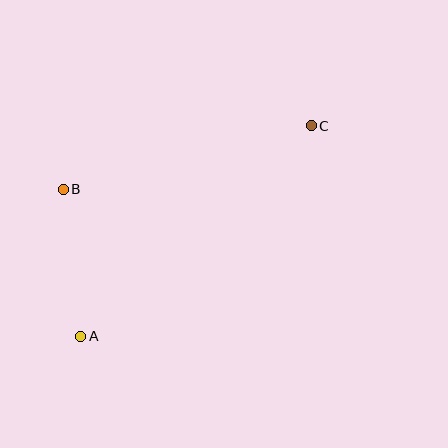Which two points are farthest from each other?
Points A and C are farthest from each other.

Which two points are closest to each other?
Points A and B are closest to each other.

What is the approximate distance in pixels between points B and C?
The distance between B and C is approximately 256 pixels.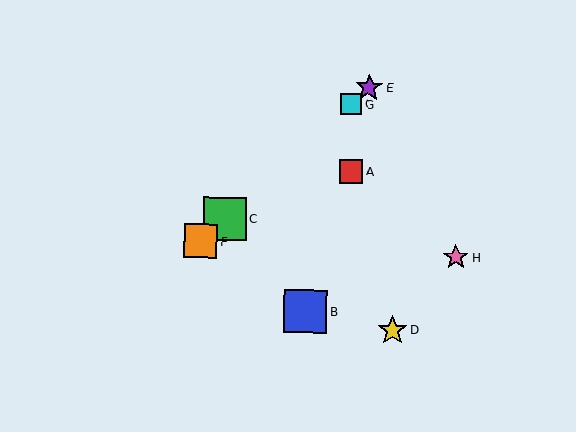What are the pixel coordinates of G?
Object G is at (351, 104).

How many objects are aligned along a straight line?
4 objects (C, E, F, G) are aligned along a straight line.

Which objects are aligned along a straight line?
Objects C, E, F, G are aligned along a straight line.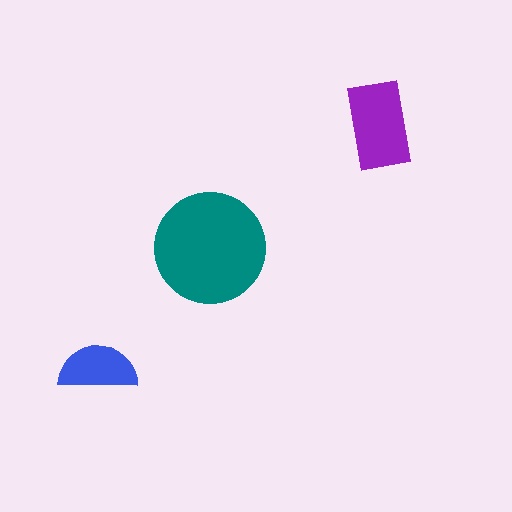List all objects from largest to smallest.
The teal circle, the purple rectangle, the blue semicircle.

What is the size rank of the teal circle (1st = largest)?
1st.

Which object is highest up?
The purple rectangle is topmost.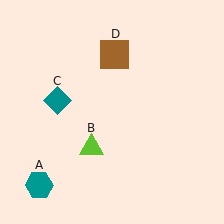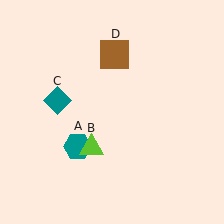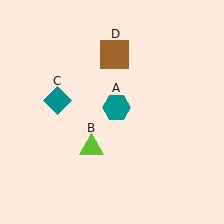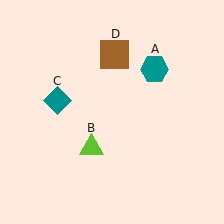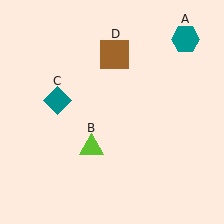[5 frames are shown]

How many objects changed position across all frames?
1 object changed position: teal hexagon (object A).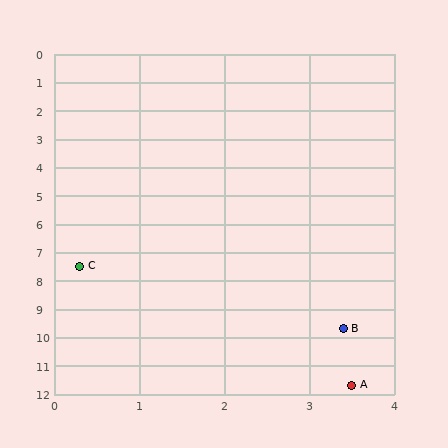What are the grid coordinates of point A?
Point A is at approximately (3.5, 11.7).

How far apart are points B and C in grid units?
Points B and C are about 3.8 grid units apart.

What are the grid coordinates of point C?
Point C is at approximately (0.3, 7.5).